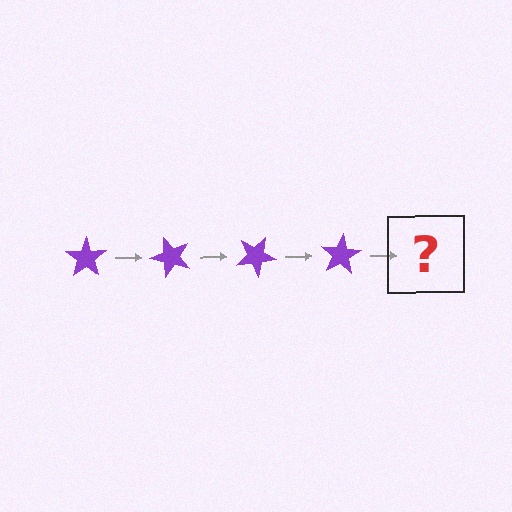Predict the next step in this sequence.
The next step is a purple star rotated 200 degrees.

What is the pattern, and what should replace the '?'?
The pattern is that the star rotates 50 degrees each step. The '?' should be a purple star rotated 200 degrees.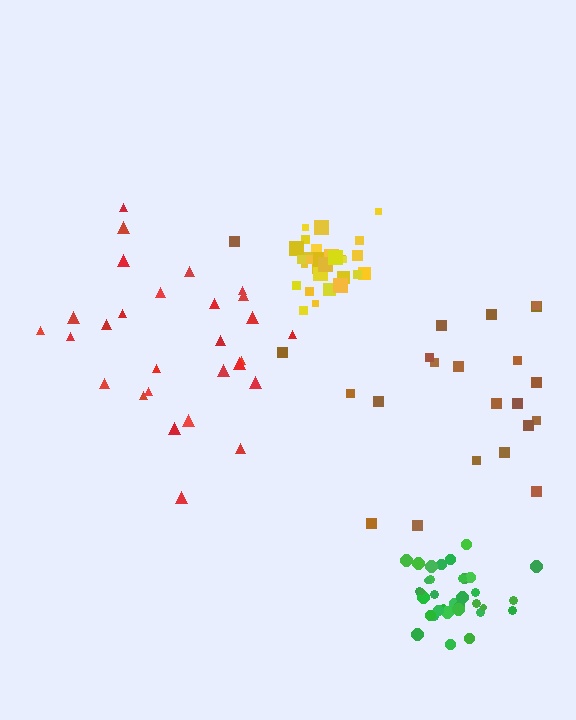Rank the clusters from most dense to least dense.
yellow, green, red, brown.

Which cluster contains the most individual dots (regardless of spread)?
Green (34).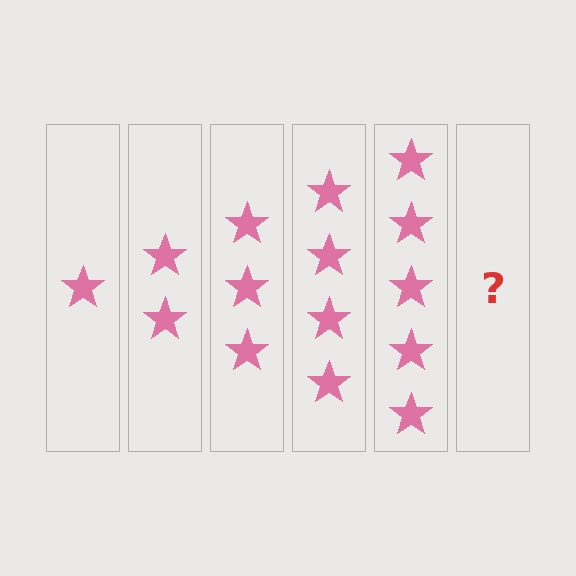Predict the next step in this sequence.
The next step is 6 stars.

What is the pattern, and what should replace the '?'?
The pattern is that each step adds one more star. The '?' should be 6 stars.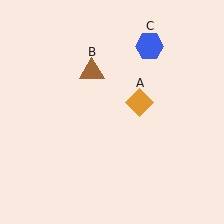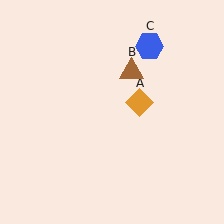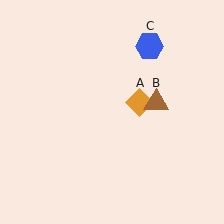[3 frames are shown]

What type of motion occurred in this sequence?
The brown triangle (object B) rotated clockwise around the center of the scene.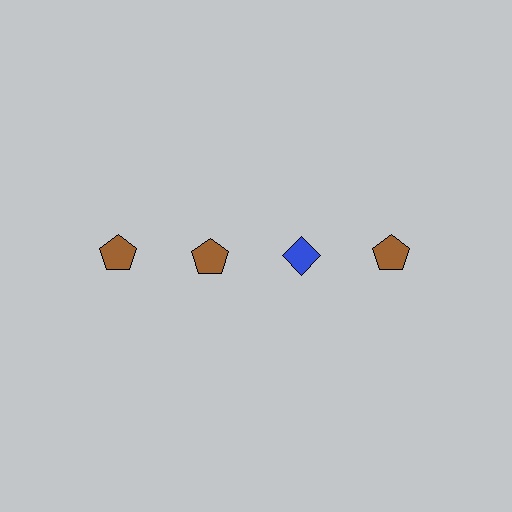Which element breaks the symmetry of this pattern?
The blue diamond in the top row, center column breaks the symmetry. All other shapes are brown pentagons.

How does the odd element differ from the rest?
It differs in both color (blue instead of brown) and shape (diamond instead of pentagon).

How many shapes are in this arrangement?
There are 4 shapes arranged in a grid pattern.